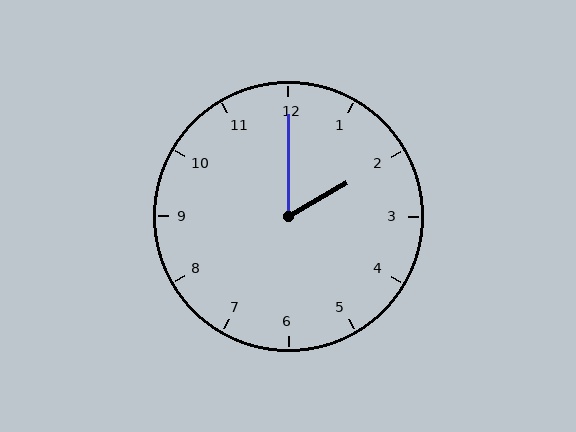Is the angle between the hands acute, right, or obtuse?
It is acute.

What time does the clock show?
2:00.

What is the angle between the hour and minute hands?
Approximately 60 degrees.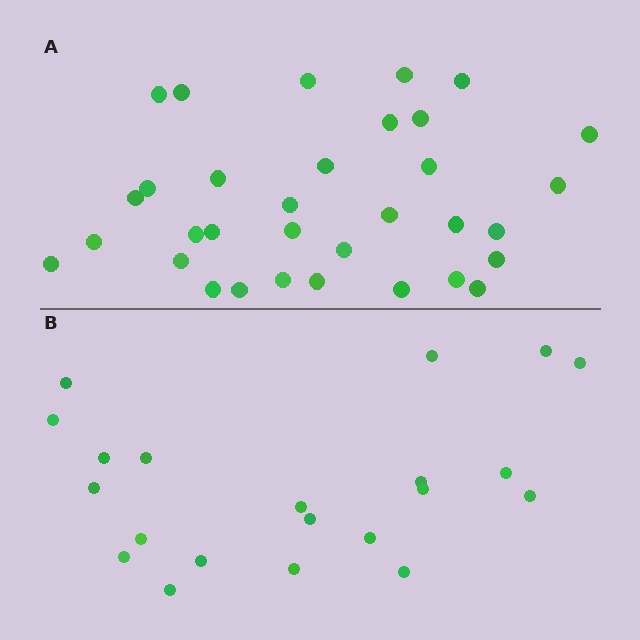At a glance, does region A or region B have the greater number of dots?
Region A (the top region) has more dots.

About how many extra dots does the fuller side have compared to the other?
Region A has roughly 12 or so more dots than region B.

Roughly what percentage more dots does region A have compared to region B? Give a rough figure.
About 55% more.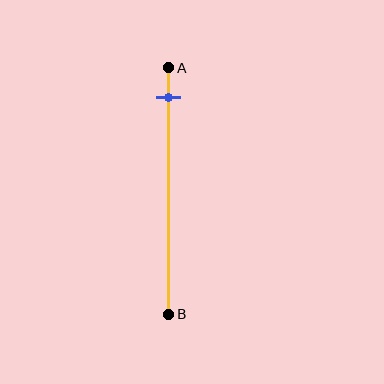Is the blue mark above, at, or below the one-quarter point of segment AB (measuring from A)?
The blue mark is above the one-quarter point of segment AB.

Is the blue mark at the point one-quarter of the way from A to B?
No, the mark is at about 10% from A, not at the 25% one-quarter point.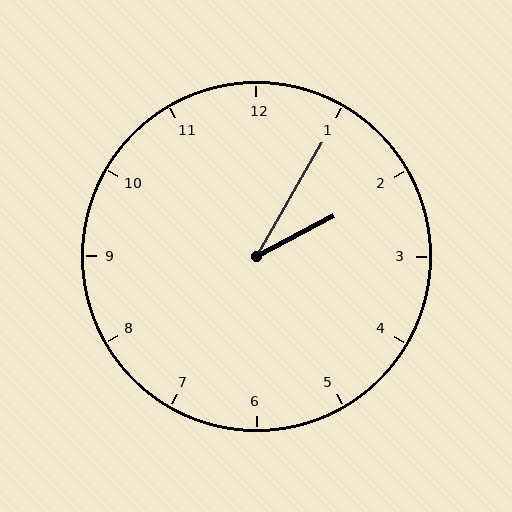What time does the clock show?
2:05.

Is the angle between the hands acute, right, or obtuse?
It is acute.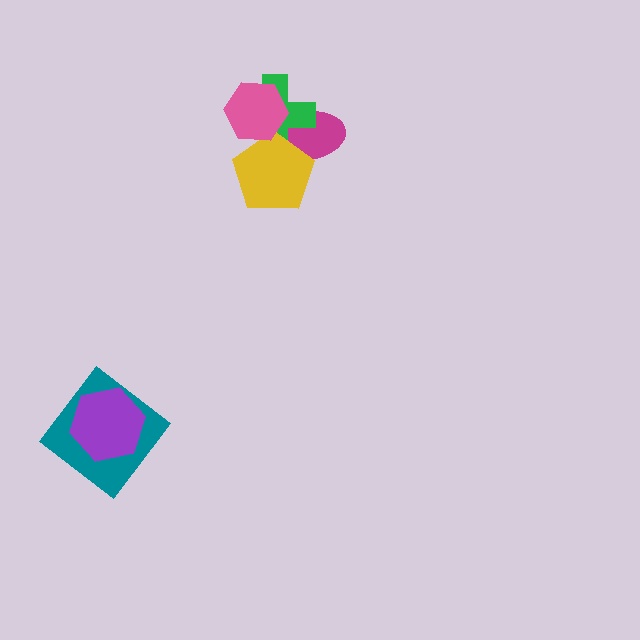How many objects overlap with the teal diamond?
1 object overlaps with the teal diamond.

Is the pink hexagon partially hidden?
No, no other shape covers it.